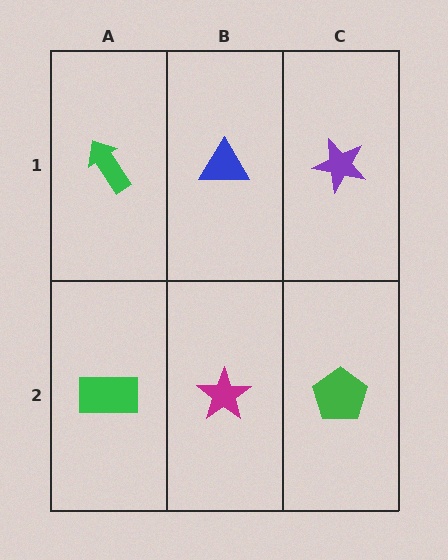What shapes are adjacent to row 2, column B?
A blue triangle (row 1, column B), a green rectangle (row 2, column A), a green pentagon (row 2, column C).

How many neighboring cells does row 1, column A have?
2.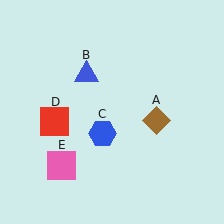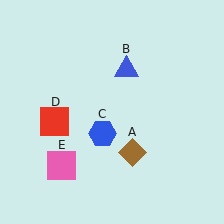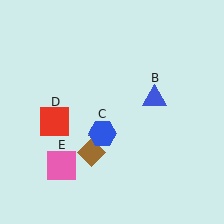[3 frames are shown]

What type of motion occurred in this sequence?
The brown diamond (object A), blue triangle (object B) rotated clockwise around the center of the scene.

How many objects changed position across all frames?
2 objects changed position: brown diamond (object A), blue triangle (object B).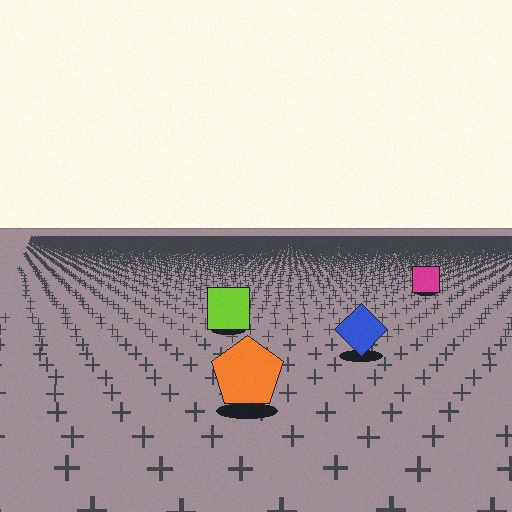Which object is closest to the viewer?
The orange pentagon is closest. The texture marks near it are larger and more spread out.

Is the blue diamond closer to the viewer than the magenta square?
Yes. The blue diamond is closer — you can tell from the texture gradient: the ground texture is coarser near it.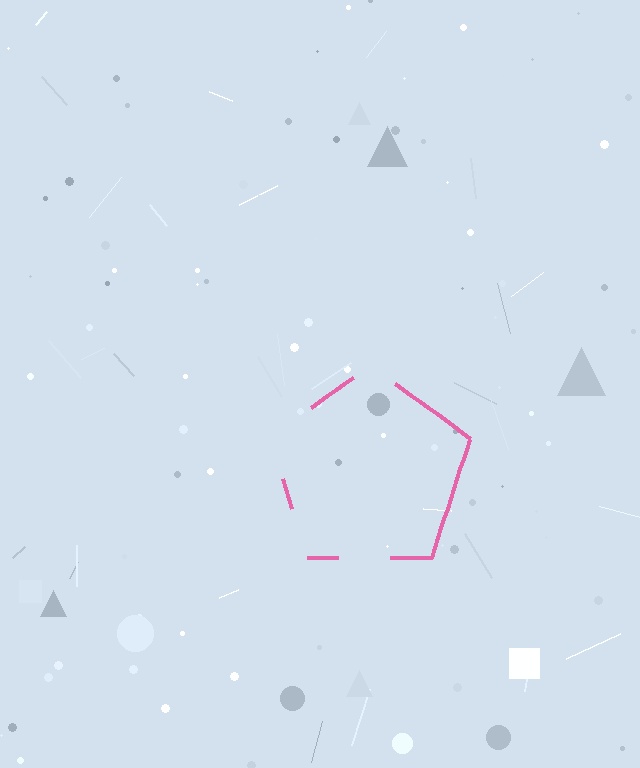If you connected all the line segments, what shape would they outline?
They would outline a pentagon.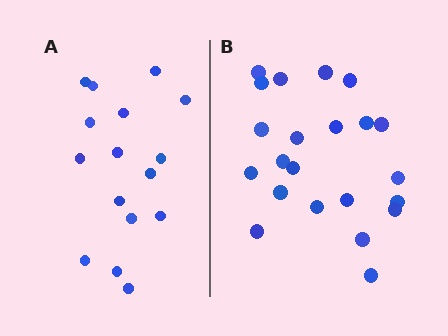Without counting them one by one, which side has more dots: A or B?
Region B (the right region) has more dots.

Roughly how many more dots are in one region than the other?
Region B has about 6 more dots than region A.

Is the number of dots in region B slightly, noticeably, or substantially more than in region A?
Region B has noticeably more, but not dramatically so. The ratio is roughly 1.4 to 1.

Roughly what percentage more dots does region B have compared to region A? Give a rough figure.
About 40% more.